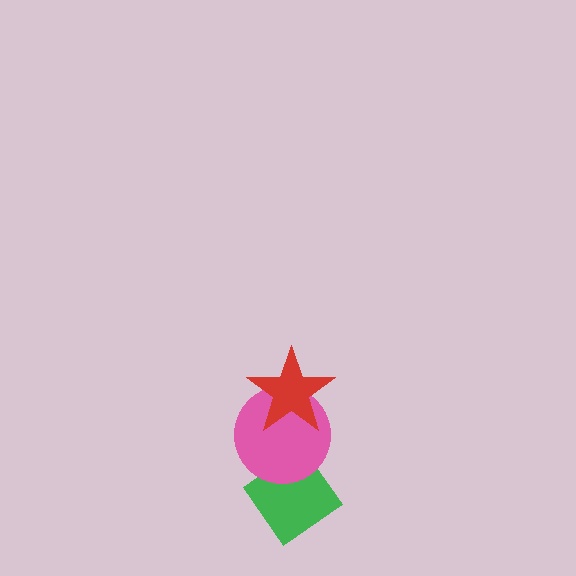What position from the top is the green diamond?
The green diamond is 3rd from the top.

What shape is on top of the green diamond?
The pink circle is on top of the green diamond.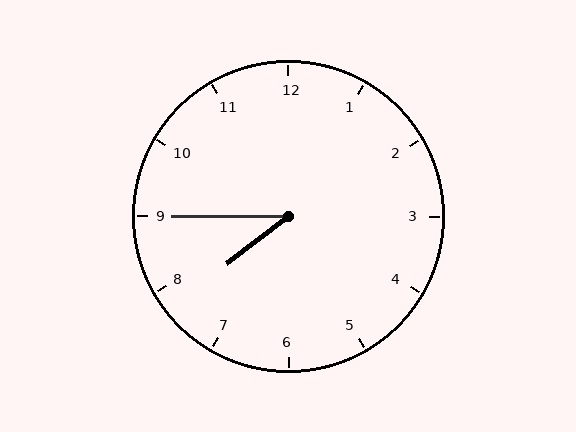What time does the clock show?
7:45.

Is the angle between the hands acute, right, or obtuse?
It is acute.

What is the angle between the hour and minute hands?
Approximately 38 degrees.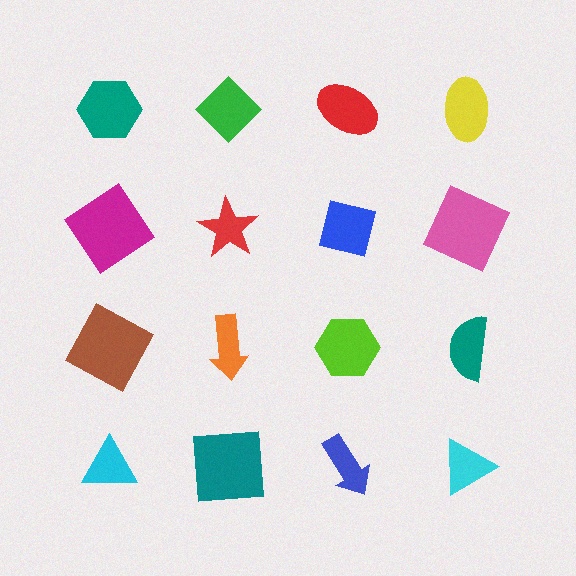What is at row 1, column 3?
A red ellipse.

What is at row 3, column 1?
A brown square.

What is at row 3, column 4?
A teal semicircle.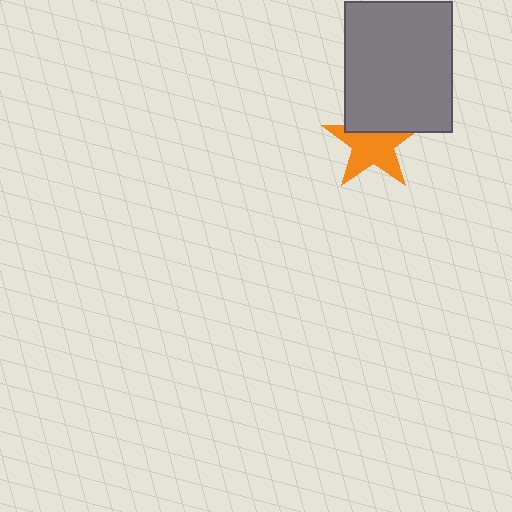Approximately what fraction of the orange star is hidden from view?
Roughly 32% of the orange star is hidden behind the gray rectangle.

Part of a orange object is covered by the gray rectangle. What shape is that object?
It is a star.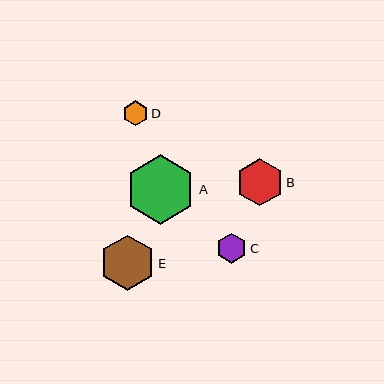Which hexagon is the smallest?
Hexagon D is the smallest with a size of approximately 25 pixels.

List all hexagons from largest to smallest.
From largest to smallest: A, E, B, C, D.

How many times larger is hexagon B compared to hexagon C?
Hexagon B is approximately 1.6 times the size of hexagon C.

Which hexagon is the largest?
Hexagon A is the largest with a size of approximately 69 pixels.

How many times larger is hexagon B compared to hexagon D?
Hexagon B is approximately 1.9 times the size of hexagon D.